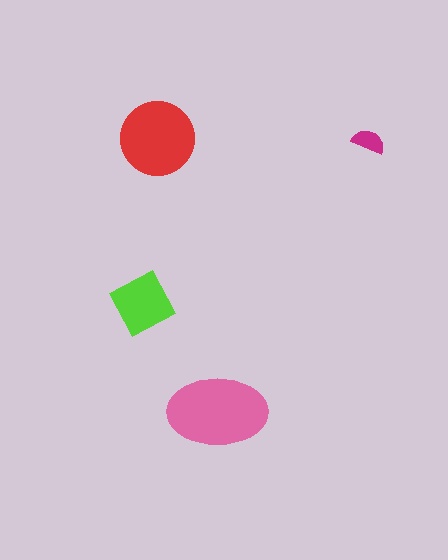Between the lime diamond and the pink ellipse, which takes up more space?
The pink ellipse.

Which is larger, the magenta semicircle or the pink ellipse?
The pink ellipse.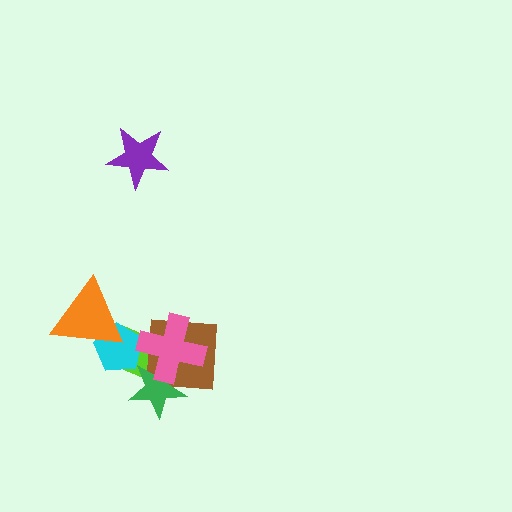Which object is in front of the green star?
The pink cross is in front of the green star.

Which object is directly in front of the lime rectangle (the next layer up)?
The cyan pentagon is directly in front of the lime rectangle.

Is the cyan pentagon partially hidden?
Yes, it is partially covered by another shape.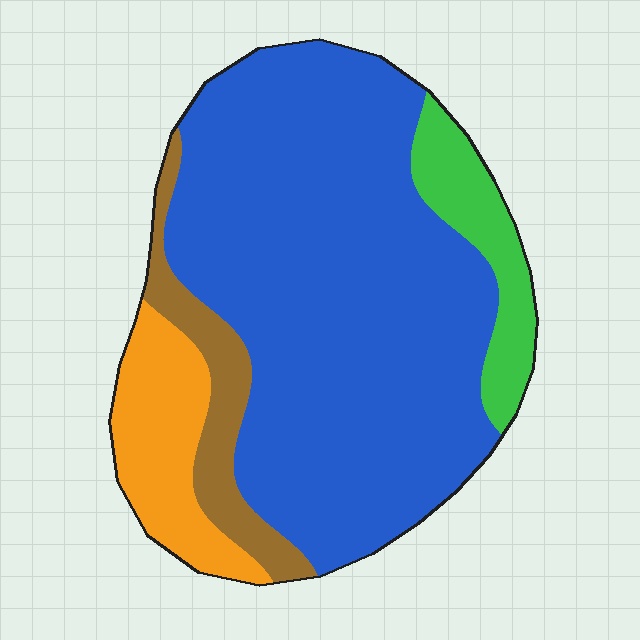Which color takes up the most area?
Blue, at roughly 70%.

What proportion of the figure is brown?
Brown covers around 10% of the figure.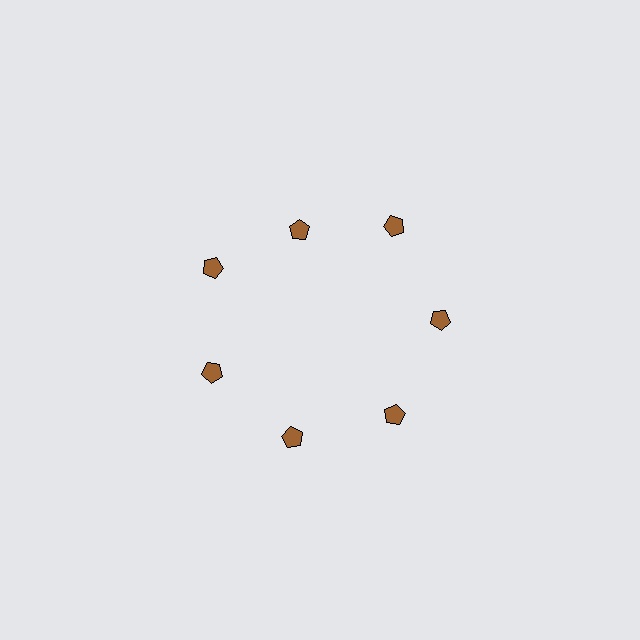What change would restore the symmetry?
The symmetry would be restored by moving it outward, back onto the ring so that all 7 pentagons sit at equal angles and equal distance from the center.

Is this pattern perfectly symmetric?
No. The 7 brown pentagons are arranged in a ring, but one element near the 12 o'clock position is pulled inward toward the center, breaking the 7-fold rotational symmetry.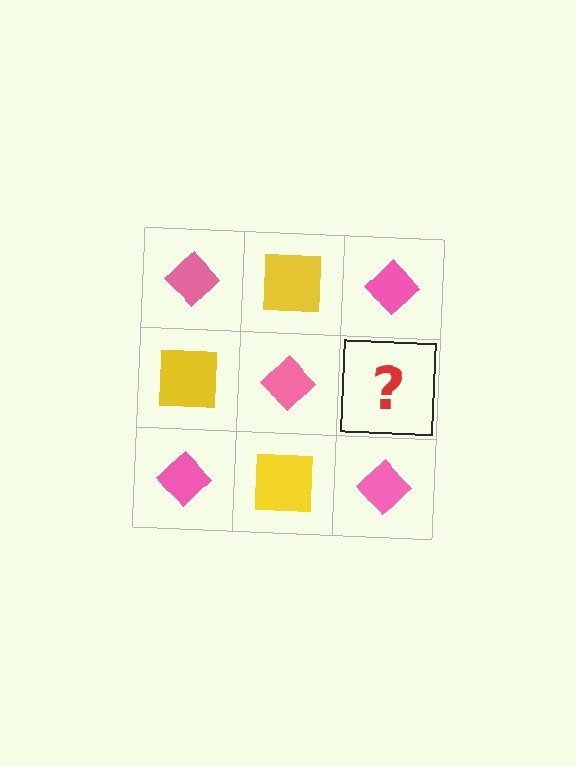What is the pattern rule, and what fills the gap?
The rule is that it alternates pink diamond and yellow square in a checkerboard pattern. The gap should be filled with a yellow square.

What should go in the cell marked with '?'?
The missing cell should contain a yellow square.